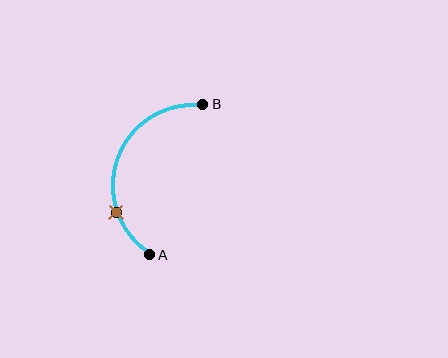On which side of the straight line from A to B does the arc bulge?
The arc bulges to the left of the straight line connecting A and B.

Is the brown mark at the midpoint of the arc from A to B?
No. The brown mark lies on the arc but is closer to endpoint A. The arc midpoint would be at the point on the curve equidistant along the arc from both A and B.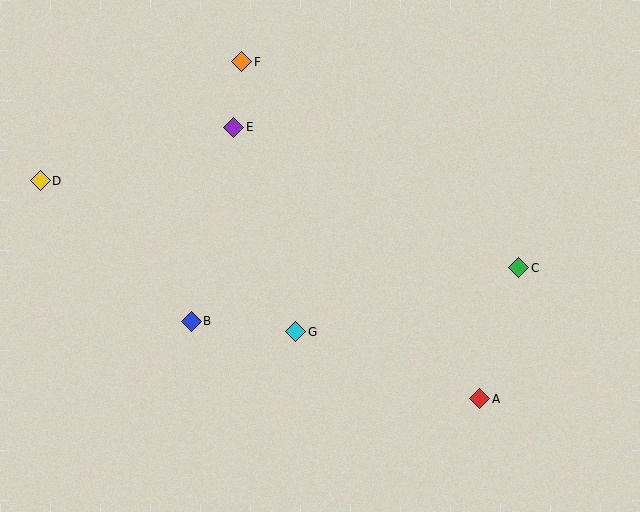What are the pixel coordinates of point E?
Point E is at (234, 127).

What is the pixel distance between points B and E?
The distance between B and E is 199 pixels.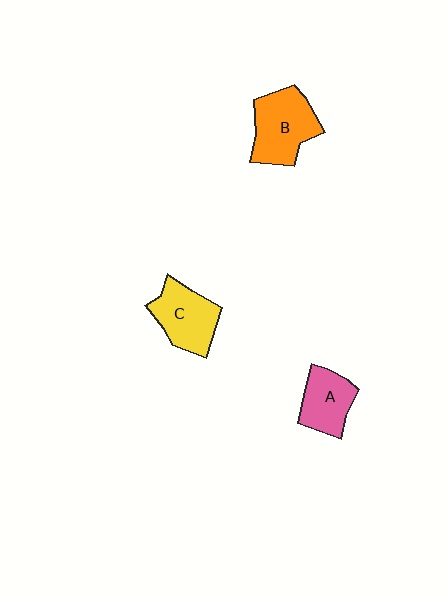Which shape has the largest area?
Shape B (orange).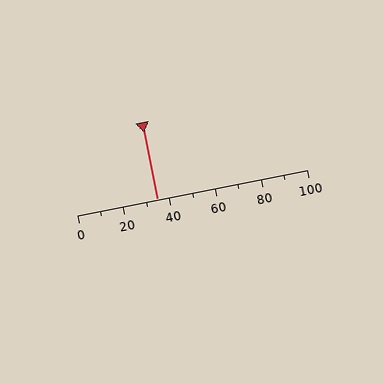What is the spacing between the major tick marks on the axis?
The major ticks are spaced 20 apart.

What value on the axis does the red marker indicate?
The marker indicates approximately 35.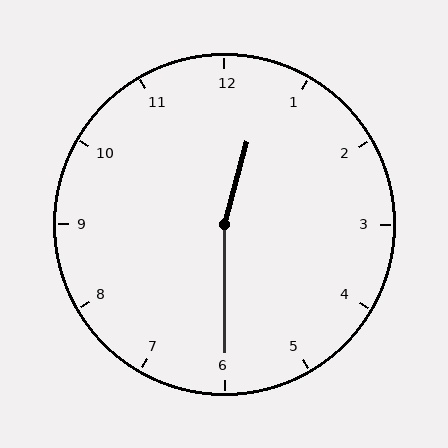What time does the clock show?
12:30.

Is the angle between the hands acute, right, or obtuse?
It is obtuse.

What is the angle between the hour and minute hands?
Approximately 165 degrees.